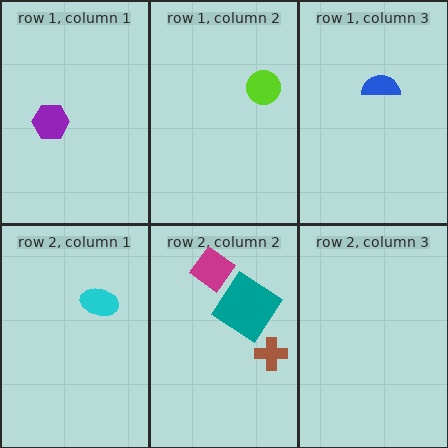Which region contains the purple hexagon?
The row 1, column 1 region.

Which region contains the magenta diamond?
The row 2, column 2 region.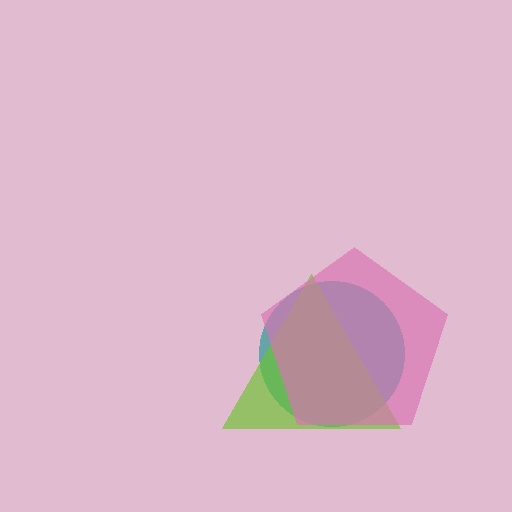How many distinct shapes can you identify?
There are 3 distinct shapes: a teal circle, a lime triangle, a pink pentagon.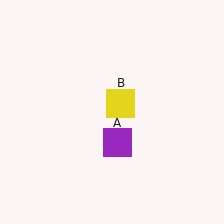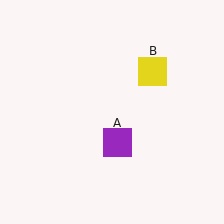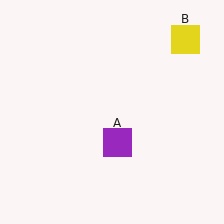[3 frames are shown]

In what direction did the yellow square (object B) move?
The yellow square (object B) moved up and to the right.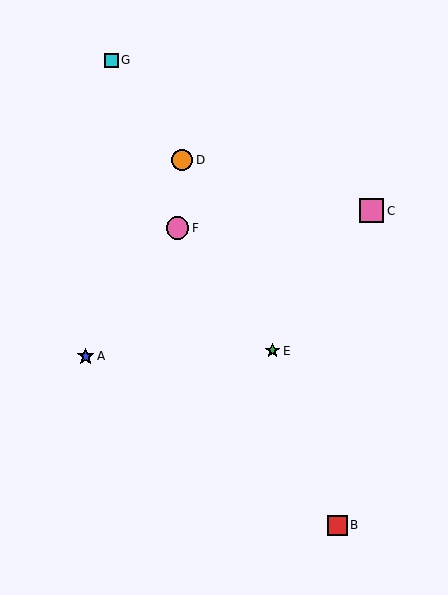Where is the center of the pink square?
The center of the pink square is at (371, 211).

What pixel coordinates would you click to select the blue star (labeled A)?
Click at (86, 356) to select the blue star A.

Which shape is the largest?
The pink square (labeled C) is the largest.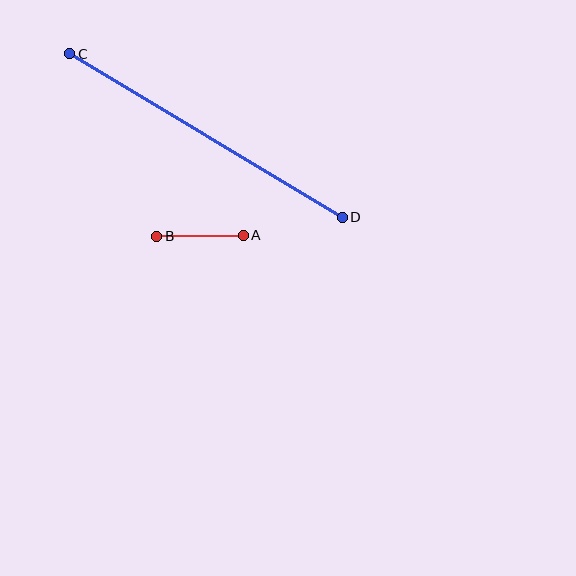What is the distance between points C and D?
The distance is approximately 318 pixels.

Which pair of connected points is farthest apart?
Points C and D are farthest apart.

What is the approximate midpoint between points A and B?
The midpoint is at approximately (200, 236) pixels.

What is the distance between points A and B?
The distance is approximately 87 pixels.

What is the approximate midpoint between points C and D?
The midpoint is at approximately (206, 136) pixels.